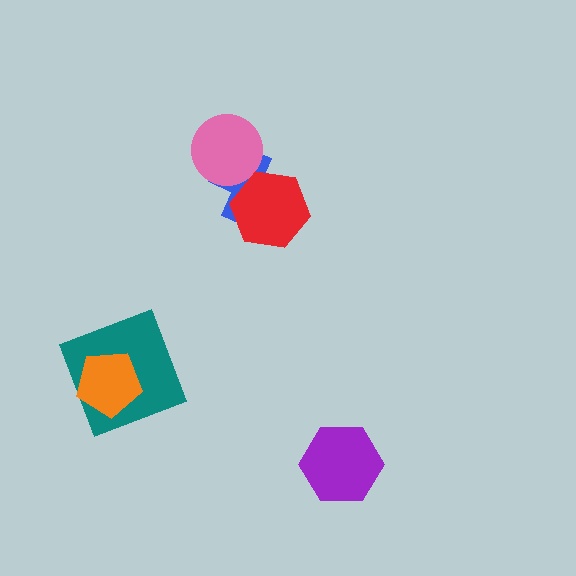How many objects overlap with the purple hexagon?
0 objects overlap with the purple hexagon.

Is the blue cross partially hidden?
Yes, it is partially covered by another shape.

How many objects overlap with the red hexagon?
1 object overlaps with the red hexagon.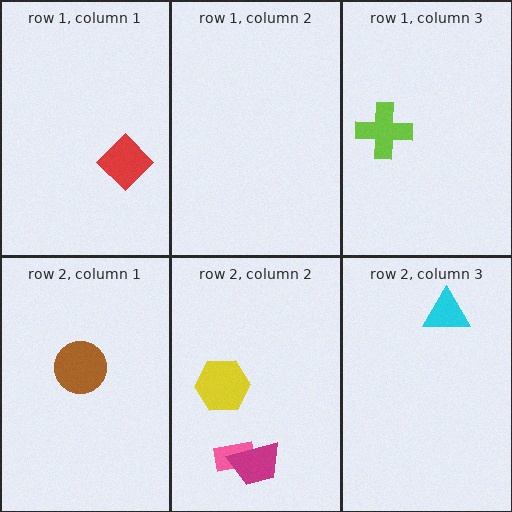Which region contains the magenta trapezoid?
The row 2, column 2 region.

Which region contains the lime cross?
The row 1, column 3 region.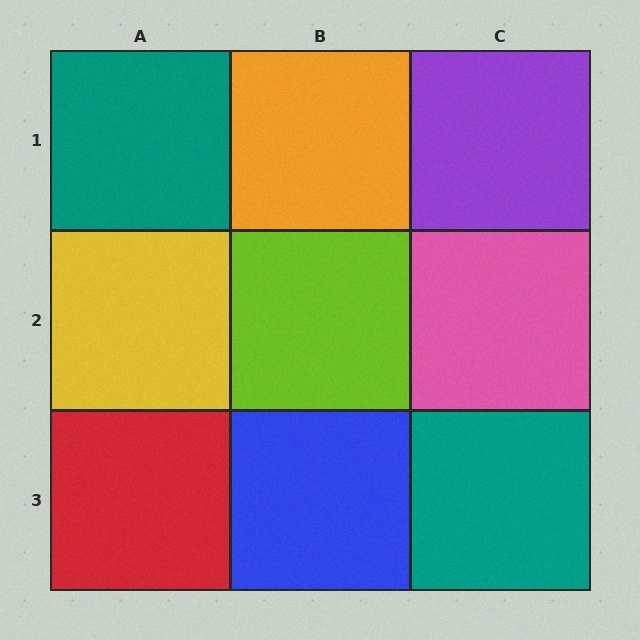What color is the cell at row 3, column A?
Red.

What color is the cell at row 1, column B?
Orange.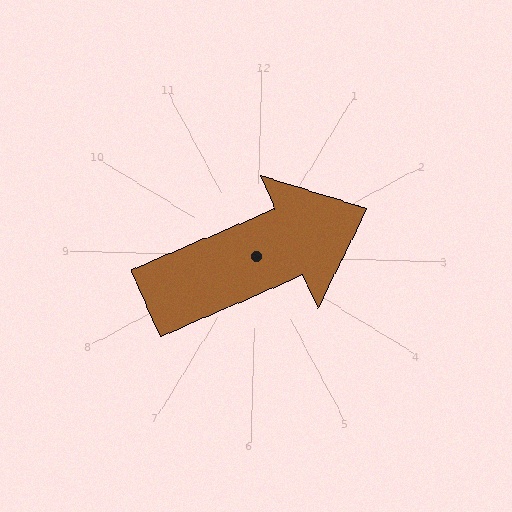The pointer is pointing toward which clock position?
Roughly 2 o'clock.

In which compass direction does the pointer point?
Northeast.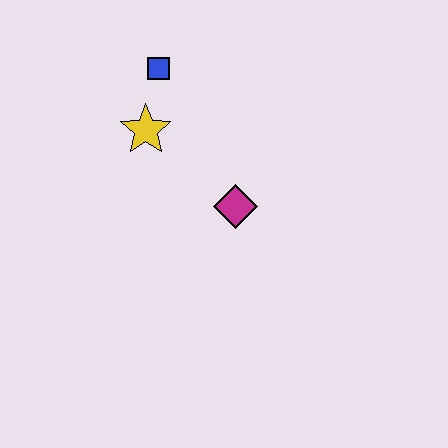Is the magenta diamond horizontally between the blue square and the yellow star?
No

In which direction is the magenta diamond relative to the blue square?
The magenta diamond is below the blue square.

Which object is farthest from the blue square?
The magenta diamond is farthest from the blue square.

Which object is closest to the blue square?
The yellow star is closest to the blue square.